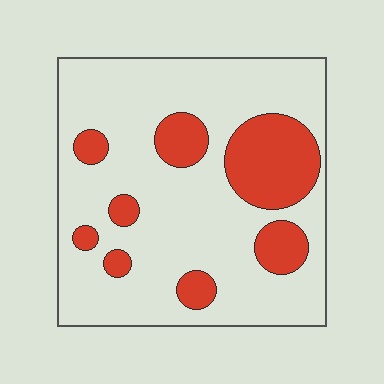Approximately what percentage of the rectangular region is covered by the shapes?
Approximately 25%.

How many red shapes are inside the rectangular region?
8.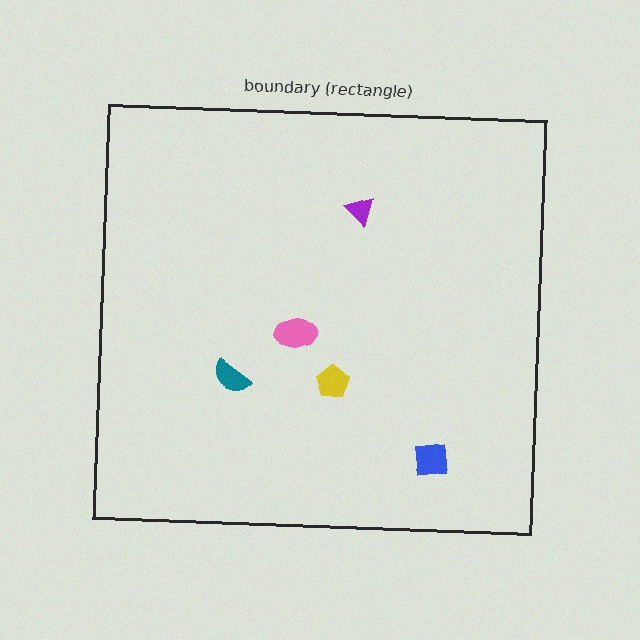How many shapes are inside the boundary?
5 inside, 0 outside.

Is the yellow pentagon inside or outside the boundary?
Inside.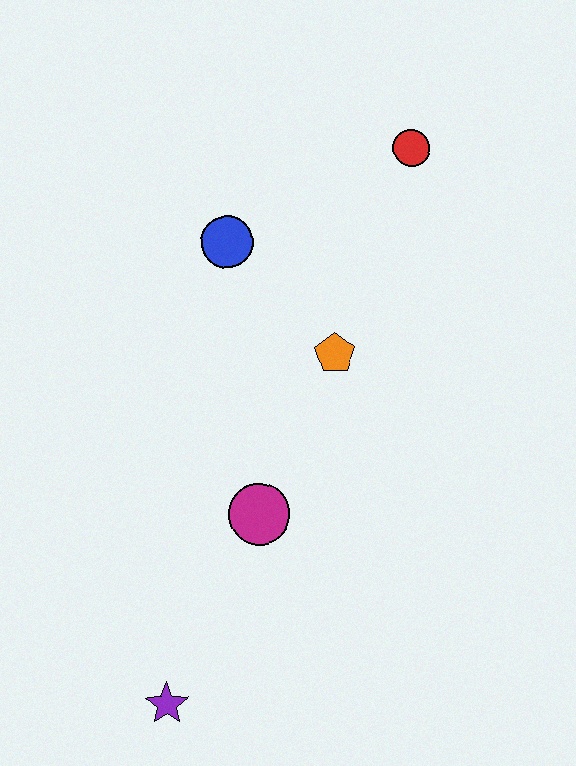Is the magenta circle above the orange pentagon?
No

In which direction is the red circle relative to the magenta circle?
The red circle is above the magenta circle.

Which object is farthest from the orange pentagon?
The purple star is farthest from the orange pentagon.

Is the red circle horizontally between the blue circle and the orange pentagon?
No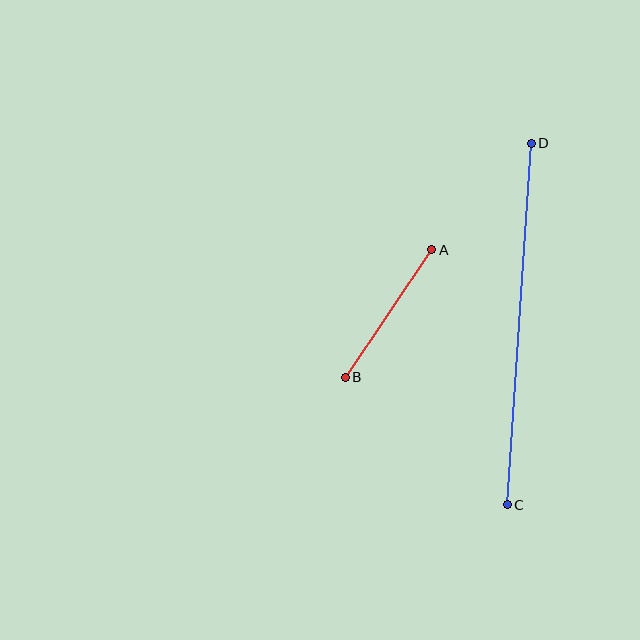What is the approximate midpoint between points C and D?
The midpoint is at approximately (519, 324) pixels.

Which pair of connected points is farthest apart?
Points C and D are farthest apart.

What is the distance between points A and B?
The distance is approximately 154 pixels.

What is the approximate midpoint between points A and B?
The midpoint is at approximately (388, 314) pixels.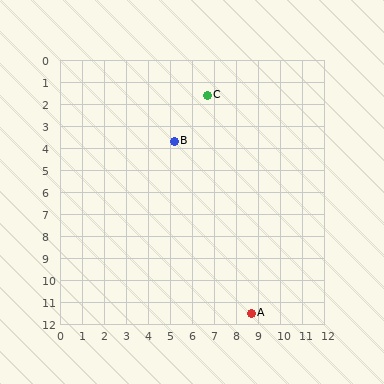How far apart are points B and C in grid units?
Points B and C are about 2.6 grid units apart.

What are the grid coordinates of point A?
Point A is at approximately (8.7, 11.5).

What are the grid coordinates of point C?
Point C is at approximately (6.7, 1.6).